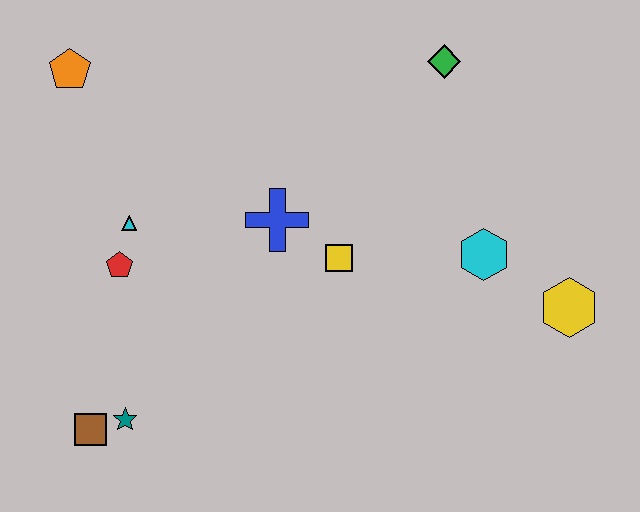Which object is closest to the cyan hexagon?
The yellow hexagon is closest to the cyan hexagon.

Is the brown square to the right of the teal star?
No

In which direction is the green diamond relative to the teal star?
The green diamond is above the teal star.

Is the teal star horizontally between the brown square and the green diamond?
Yes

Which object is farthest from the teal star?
The green diamond is farthest from the teal star.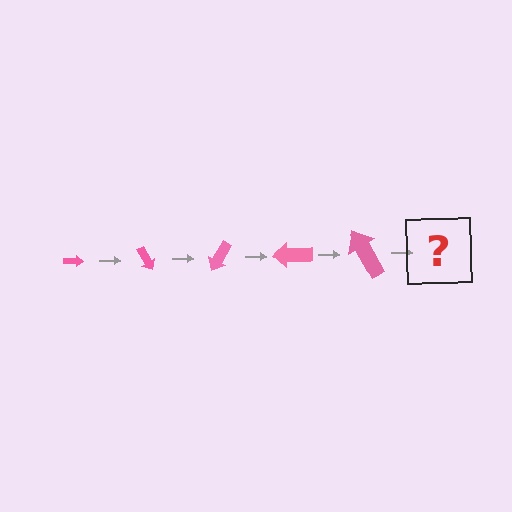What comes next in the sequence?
The next element should be an arrow, larger than the previous one and rotated 300 degrees from the start.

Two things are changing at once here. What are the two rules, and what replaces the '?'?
The two rules are that the arrow grows larger each step and it rotates 60 degrees each step. The '?' should be an arrow, larger than the previous one and rotated 300 degrees from the start.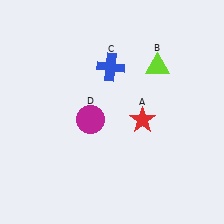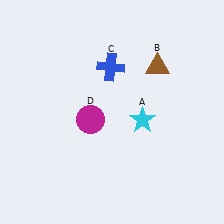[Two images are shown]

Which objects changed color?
A changed from red to cyan. B changed from lime to brown.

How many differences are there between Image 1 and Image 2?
There are 2 differences between the two images.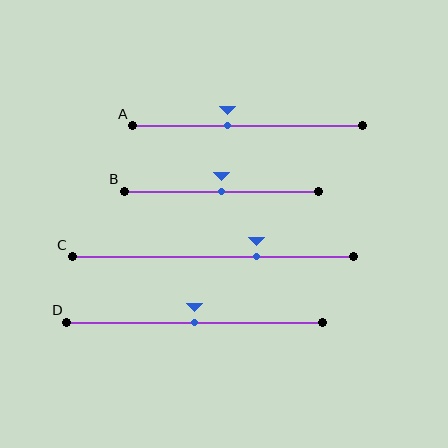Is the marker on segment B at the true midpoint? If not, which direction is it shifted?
Yes, the marker on segment B is at the true midpoint.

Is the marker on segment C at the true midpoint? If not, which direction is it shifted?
No, the marker on segment C is shifted to the right by about 16% of the segment length.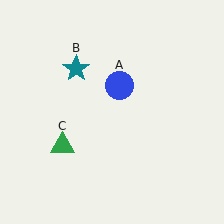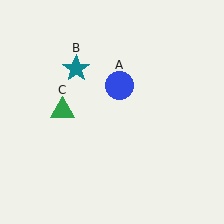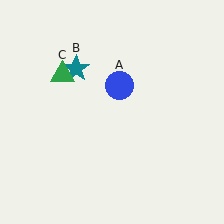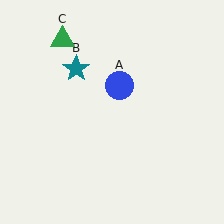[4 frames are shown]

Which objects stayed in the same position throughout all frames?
Blue circle (object A) and teal star (object B) remained stationary.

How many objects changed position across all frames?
1 object changed position: green triangle (object C).